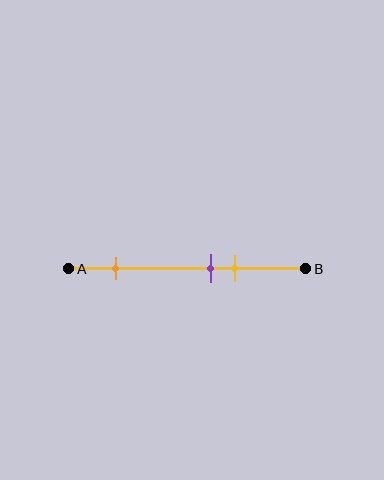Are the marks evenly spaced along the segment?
No, the marks are not evenly spaced.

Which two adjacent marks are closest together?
The purple and yellow marks are the closest adjacent pair.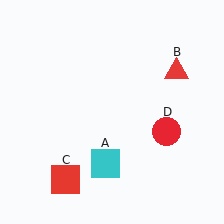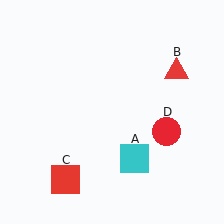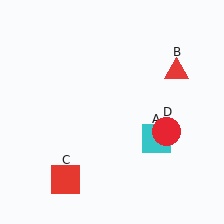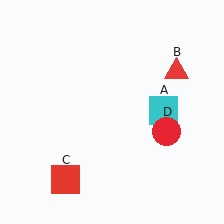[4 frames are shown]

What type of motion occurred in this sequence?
The cyan square (object A) rotated counterclockwise around the center of the scene.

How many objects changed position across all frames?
1 object changed position: cyan square (object A).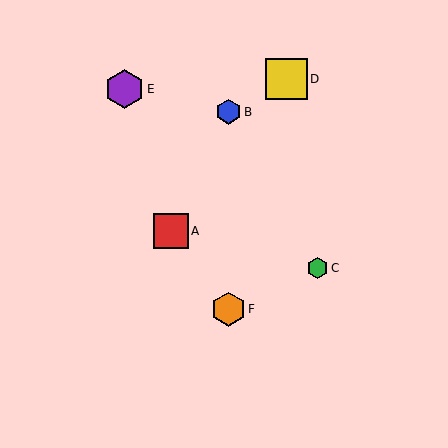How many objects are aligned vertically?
2 objects (B, F) are aligned vertically.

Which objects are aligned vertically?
Objects B, F are aligned vertically.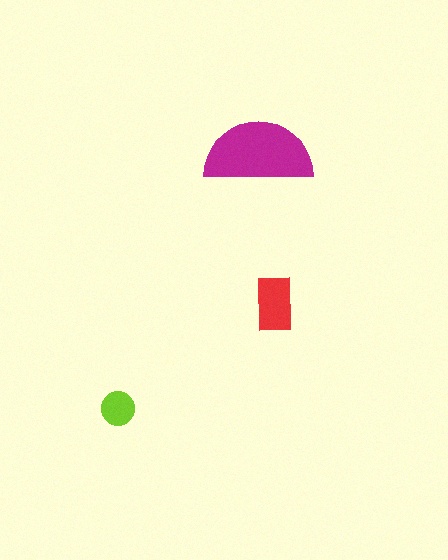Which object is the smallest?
The lime circle.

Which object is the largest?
The magenta semicircle.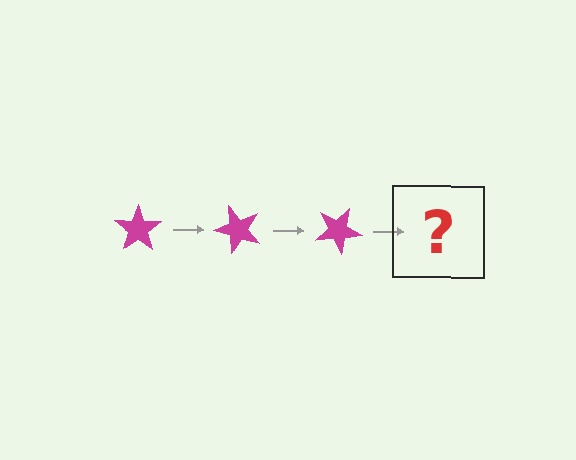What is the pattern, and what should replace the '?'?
The pattern is that the star rotates 50 degrees each step. The '?' should be a magenta star rotated 150 degrees.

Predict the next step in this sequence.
The next step is a magenta star rotated 150 degrees.